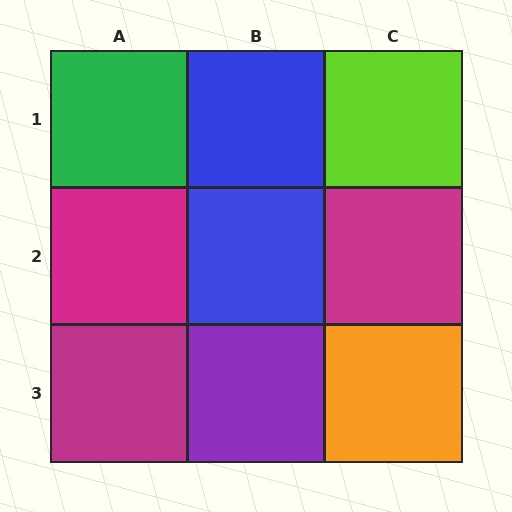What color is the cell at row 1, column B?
Blue.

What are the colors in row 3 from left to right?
Magenta, purple, orange.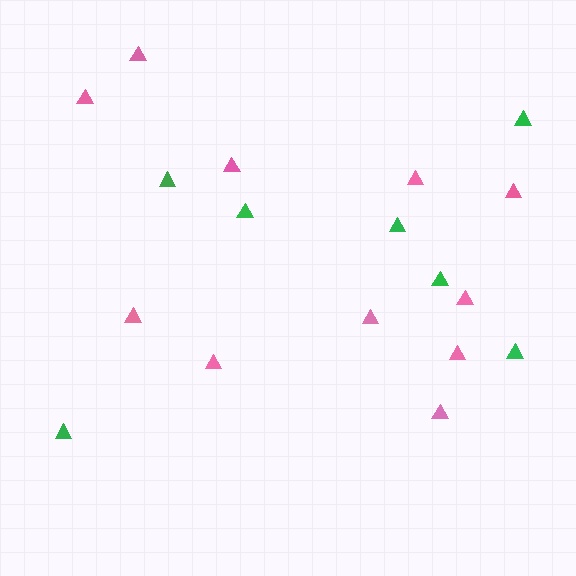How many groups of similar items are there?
There are 2 groups: one group of pink triangles (11) and one group of green triangles (7).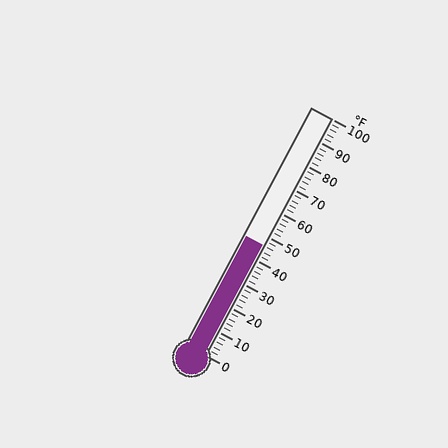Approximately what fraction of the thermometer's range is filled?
The thermometer is filled to approximately 45% of its range.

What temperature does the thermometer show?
The thermometer shows approximately 46°F.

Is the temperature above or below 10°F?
The temperature is above 10°F.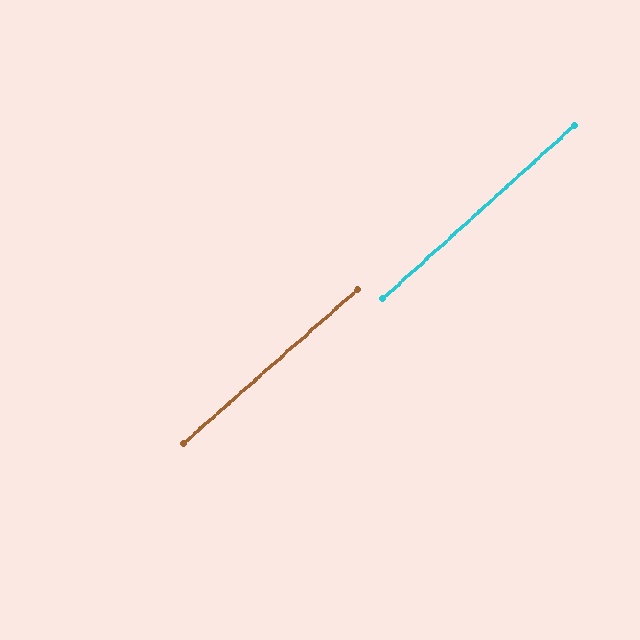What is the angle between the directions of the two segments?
Approximately 0 degrees.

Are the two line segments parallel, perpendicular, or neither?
Parallel — their directions differ by only 0.5°.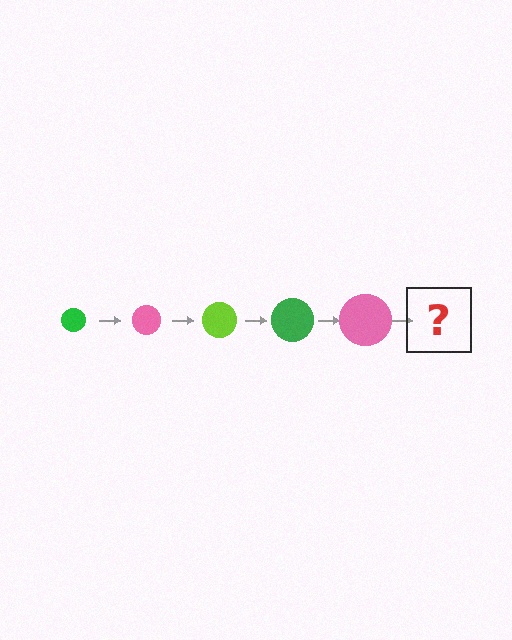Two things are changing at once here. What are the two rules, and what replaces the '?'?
The two rules are that the circle grows larger each step and the color cycles through green, pink, and lime. The '?' should be a lime circle, larger than the previous one.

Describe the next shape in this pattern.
It should be a lime circle, larger than the previous one.